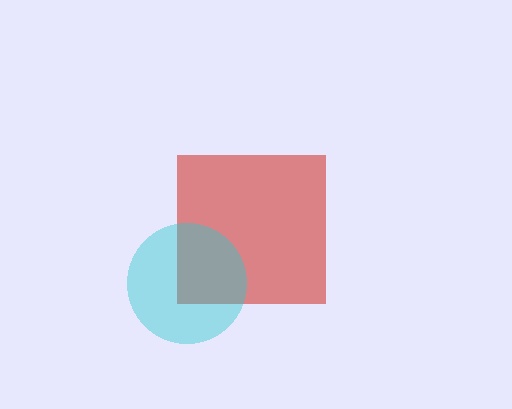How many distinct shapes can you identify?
There are 2 distinct shapes: a red square, a cyan circle.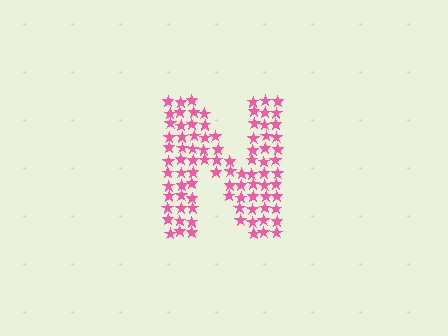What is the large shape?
The large shape is the letter N.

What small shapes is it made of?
It is made of small stars.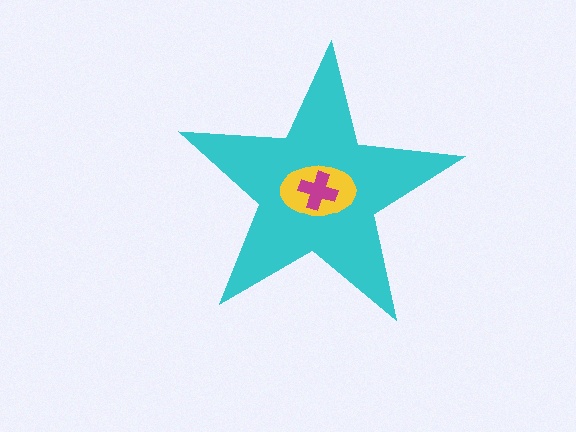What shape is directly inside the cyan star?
The yellow ellipse.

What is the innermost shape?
The magenta cross.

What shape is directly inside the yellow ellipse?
The magenta cross.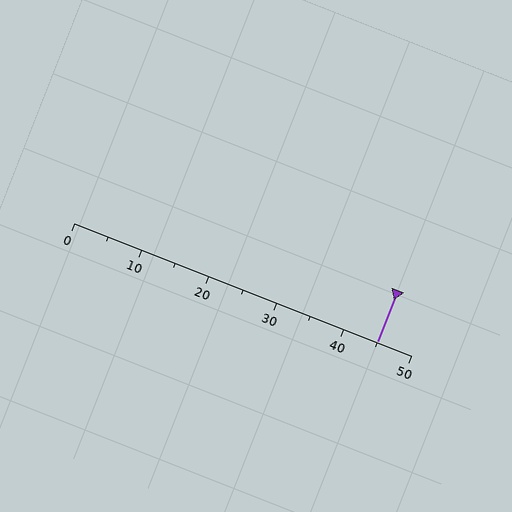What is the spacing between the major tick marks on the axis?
The major ticks are spaced 10 apart.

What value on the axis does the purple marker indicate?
The marker indicates approximately 45.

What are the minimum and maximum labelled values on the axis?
The axis runs from 0 to 50.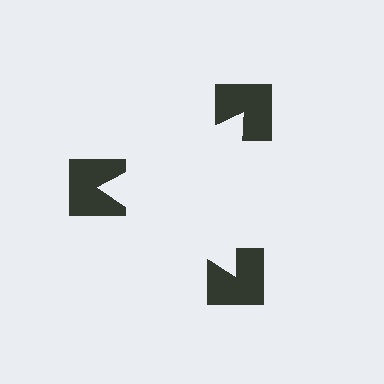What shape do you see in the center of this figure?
An illusory triangle — its edges are inferred from the aligned wedge cuts in the notched squares, not physically drawn.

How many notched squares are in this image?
There are 3 — one at each vertex of the illusory triangle.